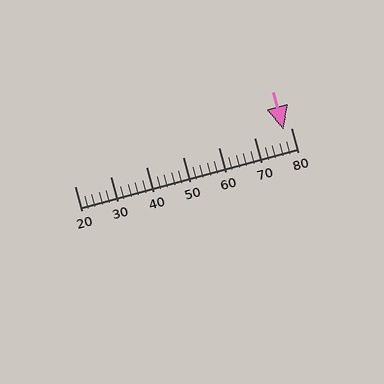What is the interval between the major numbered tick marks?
The major tick marks are spaced 10 units apart.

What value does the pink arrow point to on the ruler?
The pink arrow points to approximately 78.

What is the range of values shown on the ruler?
The ruler shows values from 20 to 80.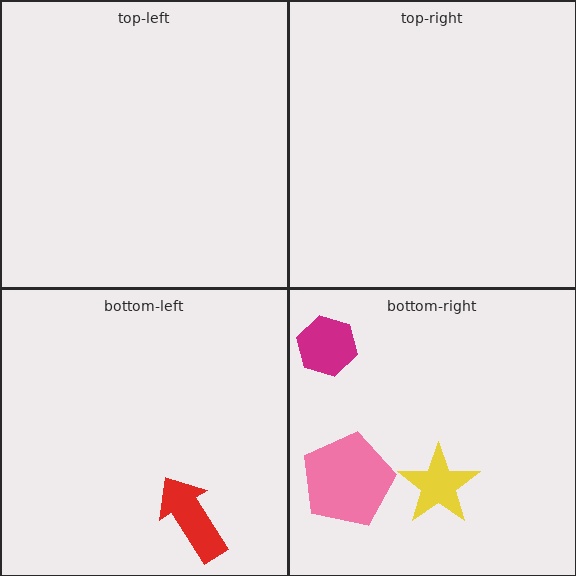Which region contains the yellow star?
The bottom-right region.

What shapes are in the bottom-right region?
The magenta hexagon, the yellow star, the pink pentagon.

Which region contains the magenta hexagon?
The bottom-right region.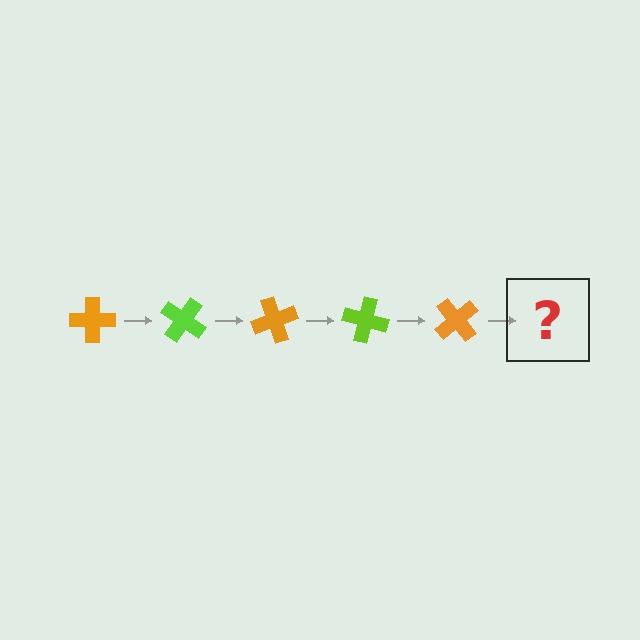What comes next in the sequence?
The next element should be a lime cross, rotated 175 degrees from the start.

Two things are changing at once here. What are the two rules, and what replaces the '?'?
The two rules are that it rotates 35 degrees each step and the color cycles through orange and lime. The '?' should be a lime cross, rotated 175 degrees from the start.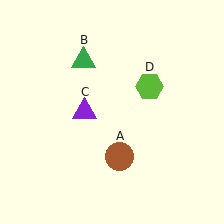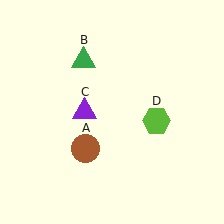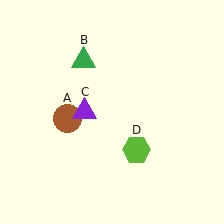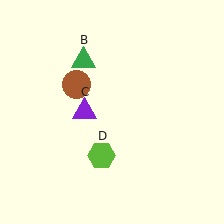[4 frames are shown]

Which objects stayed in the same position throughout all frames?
Green triangle (object B) and purple triangle (object C) remained stationary.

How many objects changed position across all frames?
2 objects changed position: brown circle (object A), lime hexagon (object D).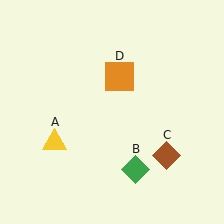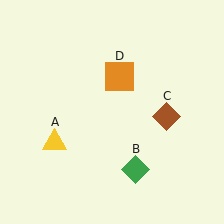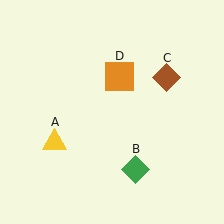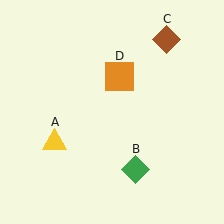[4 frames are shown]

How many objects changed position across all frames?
1 object changed position: brown diamond (object C).